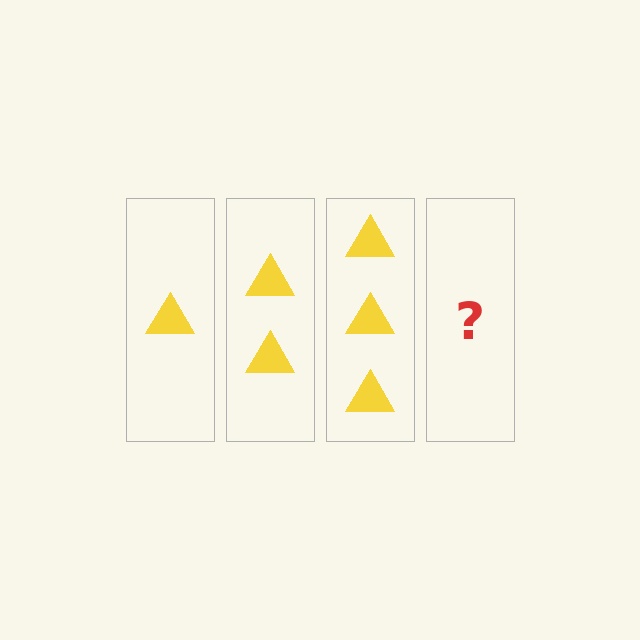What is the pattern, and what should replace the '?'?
The pattern is that each step adds one more triangle. The '?' should be 4 triangles.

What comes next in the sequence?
The next element should be 4 triangles.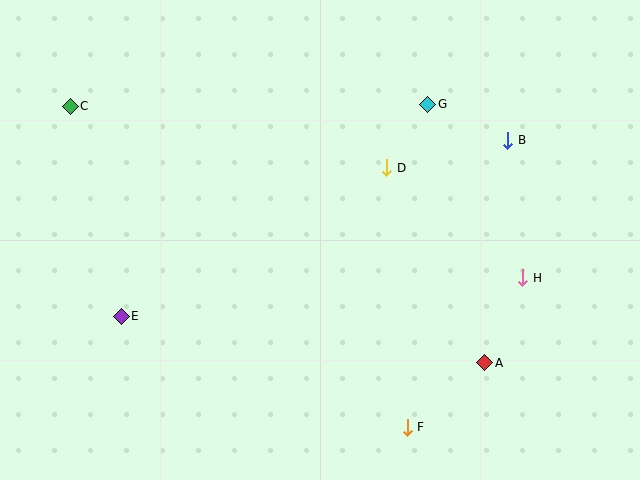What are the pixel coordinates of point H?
Point H is at (523, 278).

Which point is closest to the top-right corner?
Point B is closest to the top-right corner.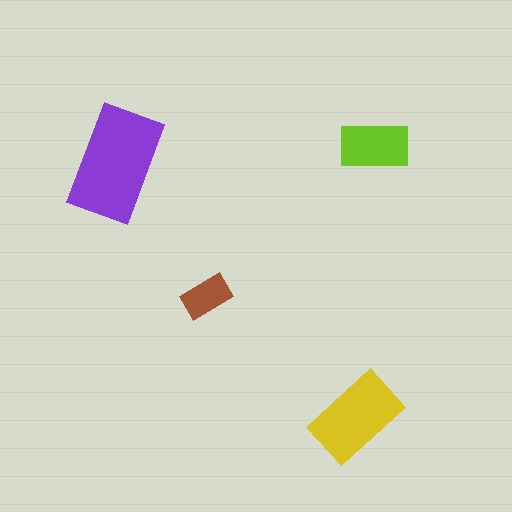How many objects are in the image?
There are 4 objects in the image.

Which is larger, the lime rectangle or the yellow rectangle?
The yellow one.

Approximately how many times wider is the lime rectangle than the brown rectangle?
About 1.5 times wider.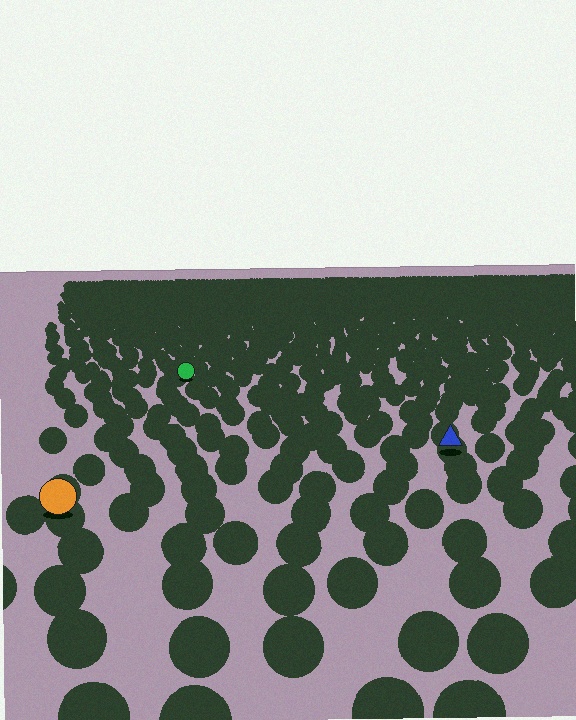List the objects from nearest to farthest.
From nearest to farthest: the orange circle, the blue triangle, the green circle.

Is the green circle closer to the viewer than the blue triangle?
No. The blue triangle is closer — you can tell from the texture gradient: the ground texture is coarser near it.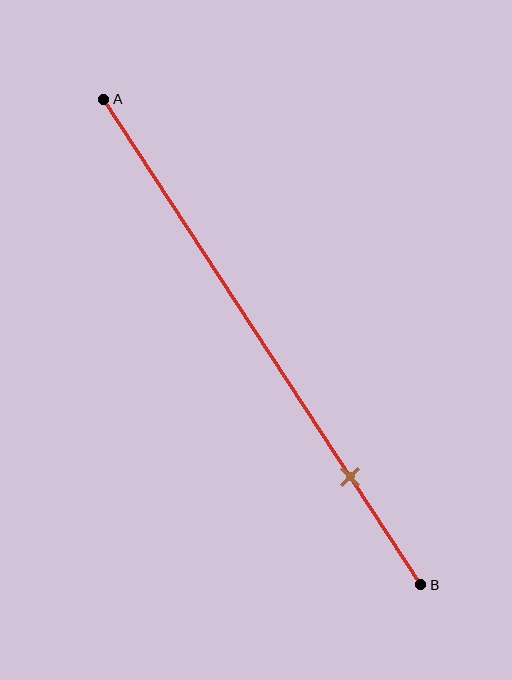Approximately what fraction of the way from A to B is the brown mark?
The brown mark is approximately 80% of the way from A to B.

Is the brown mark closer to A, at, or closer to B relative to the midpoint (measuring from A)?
The brown mark is closer to point B than the midpoint of segment AB.